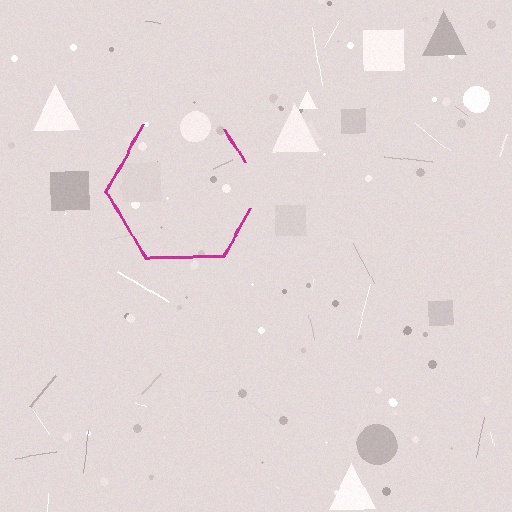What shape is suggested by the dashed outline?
The dashed outline suggests a hexagon.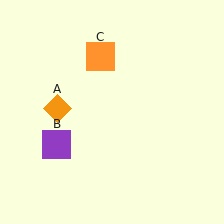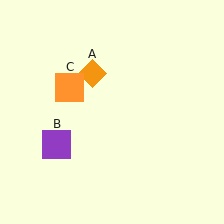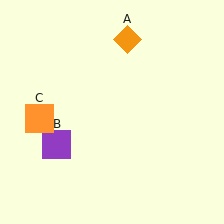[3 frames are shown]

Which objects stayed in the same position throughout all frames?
Purple square (object B) remained stationary.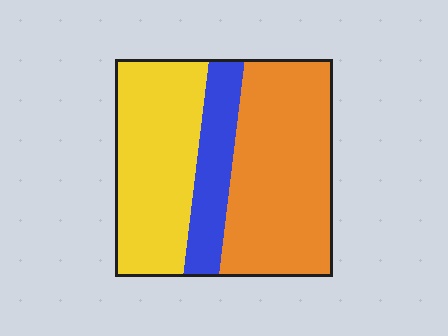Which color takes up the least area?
Blue, at roughly 15%.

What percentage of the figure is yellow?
Yellow covers around 35% of the figure.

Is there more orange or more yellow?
Orange.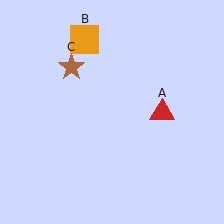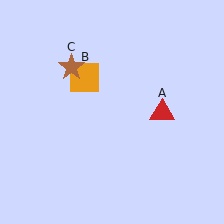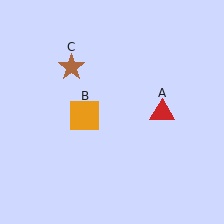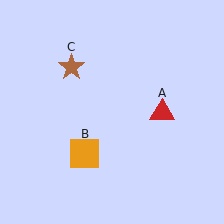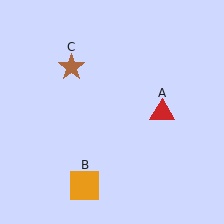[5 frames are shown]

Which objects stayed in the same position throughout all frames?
Red triangle (object A) and brown star (object C) remained stationary.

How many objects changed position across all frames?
1 object changed position: orange square (object B).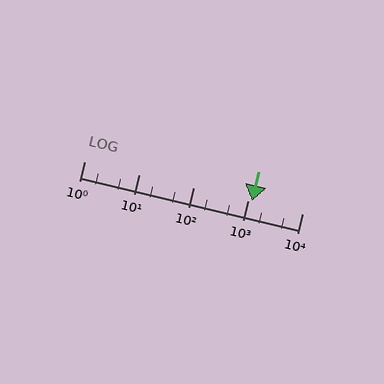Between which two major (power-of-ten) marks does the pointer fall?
The pointer is between 1000 and 10000.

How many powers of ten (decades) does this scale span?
The scale spans 4 decades, from 1 to 10000.